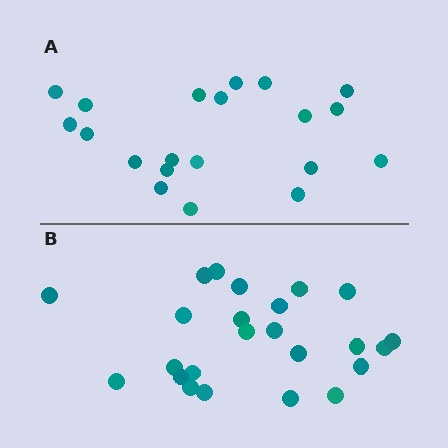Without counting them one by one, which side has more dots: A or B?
Region B (the bottom region) has more dots.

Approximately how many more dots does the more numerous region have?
Region B has about 4 more dots than region A.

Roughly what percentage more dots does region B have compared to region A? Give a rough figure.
About 20% more.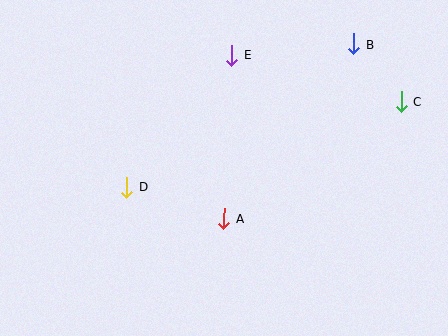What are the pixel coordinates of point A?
Point A is at (224, 219).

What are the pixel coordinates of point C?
Point C is at (401, 102).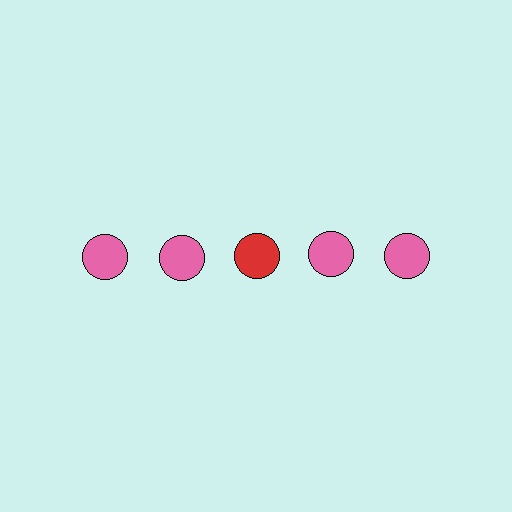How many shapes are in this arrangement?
There are 5 shapes arranged in a grid pattern.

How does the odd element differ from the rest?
It has a different color: red instead of pink.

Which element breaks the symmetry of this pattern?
The red circle in the top row, center column breaks the symmetry. All other shapes are pink circles.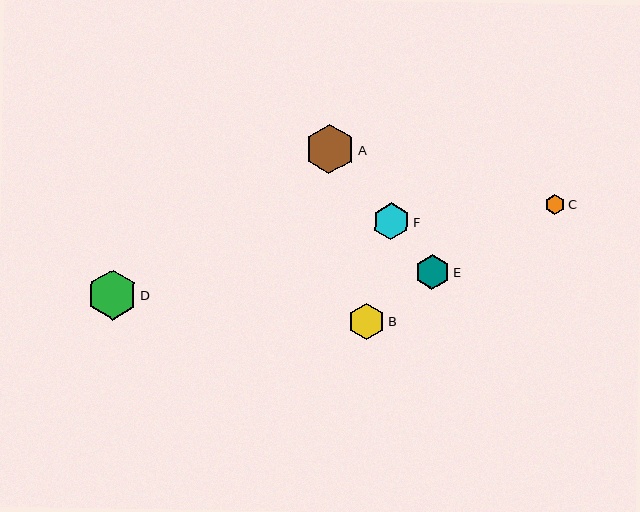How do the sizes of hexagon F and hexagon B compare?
Hexagon F and hexagon B are approximately the same size.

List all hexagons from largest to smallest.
From largest to smallest: D, A, F, B, E, C.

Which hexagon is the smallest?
Hexagon C is the smallest with a size of approximately 20 pixels.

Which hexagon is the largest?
Hexagon D is the largest with a size of approximately 50 pixels.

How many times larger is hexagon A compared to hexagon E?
Hexagon A is approximately 1.4 times the size of hexagon E.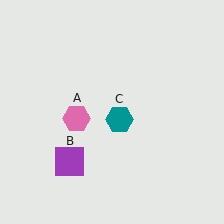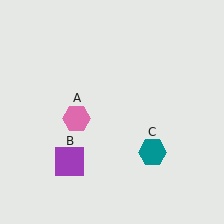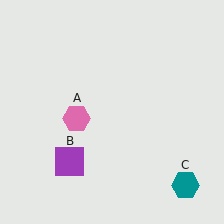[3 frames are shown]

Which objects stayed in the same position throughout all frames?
Pink hexagon (object A) and purple square (object B) remained stationary.